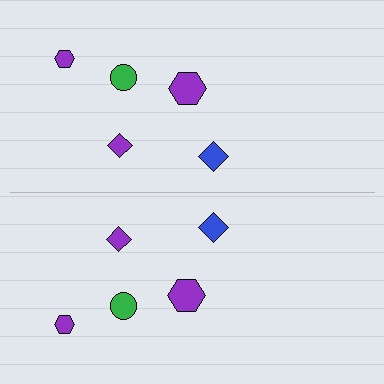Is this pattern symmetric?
Yes, this pattern has bilateral (reflection) symmetry.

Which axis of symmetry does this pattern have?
The pattern has a horizontal axis of symmetry running through the center of the image.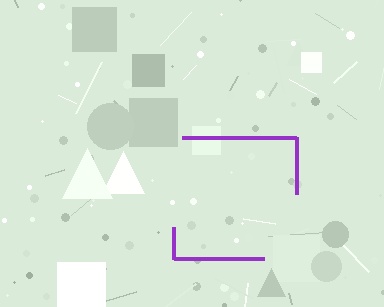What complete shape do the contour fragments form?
The contour fragments form a square.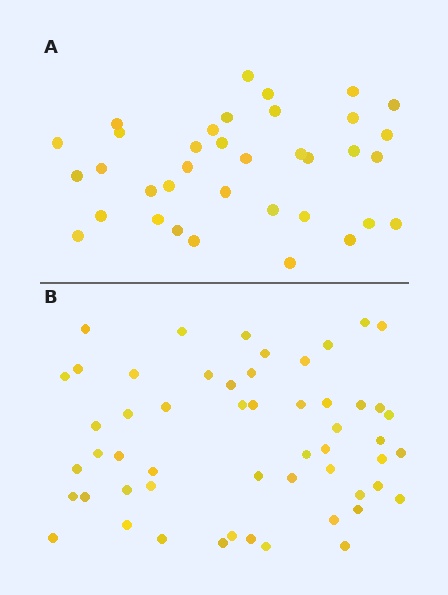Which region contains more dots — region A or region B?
Region B (the bottom region) has more dots.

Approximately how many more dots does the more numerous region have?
Region B has approximately 20 more dots than region A.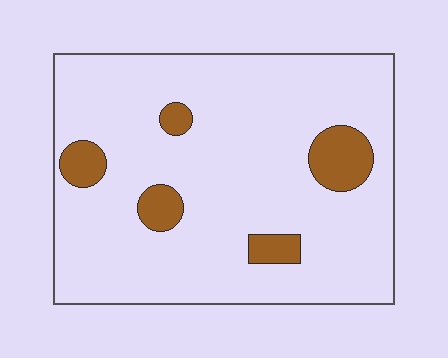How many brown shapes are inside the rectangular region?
5.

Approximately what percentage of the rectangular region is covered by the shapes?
Approximately 10%.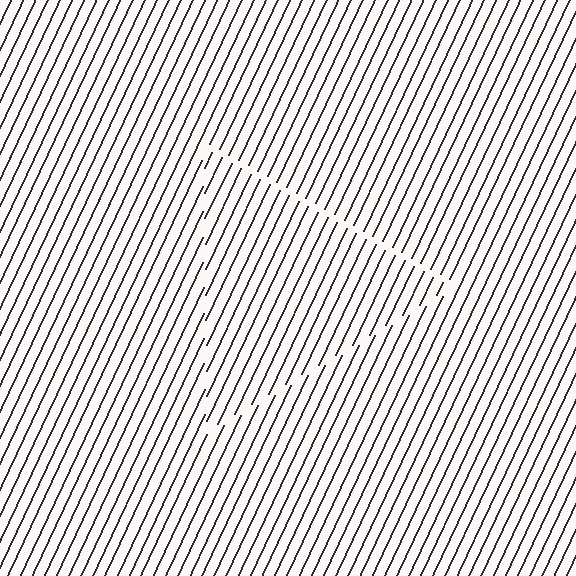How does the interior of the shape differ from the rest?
The interior of the shape contains the same grating, shifted by half a period — the contour is defined by the phase discontinuity where line-ends from the inner and outer gratings abut.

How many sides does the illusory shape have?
3 sides — the line-ends trace a triangle.